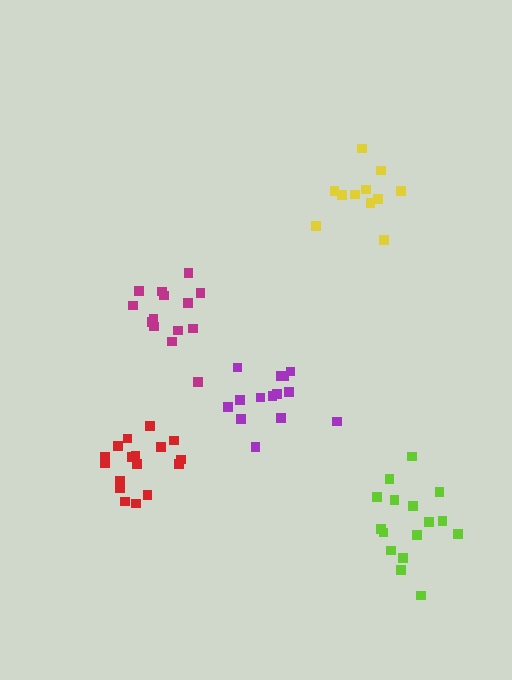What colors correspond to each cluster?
The clusters are colored: lime, purple, yellow, red, magenta.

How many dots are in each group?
Group 1: 16 dots, Group 2: 14 dots, Group 3: 11 dots, Group 4: 17 dots, Group 5: 14 dots (72 total).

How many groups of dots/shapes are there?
There are 5 groups.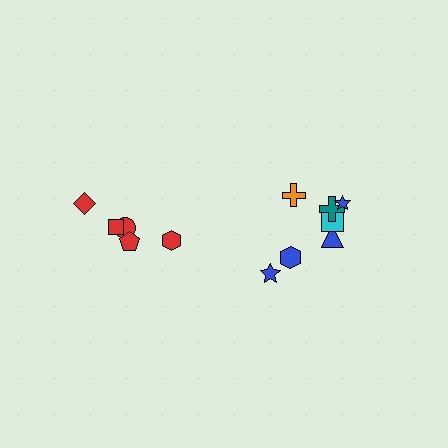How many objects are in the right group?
There are 7 objects.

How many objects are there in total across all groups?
There are 12 objects.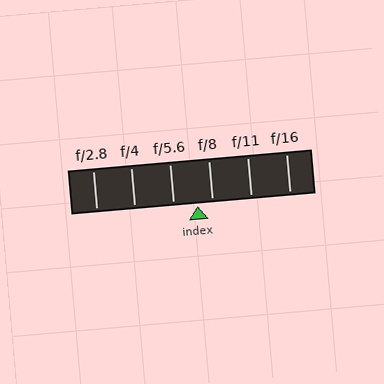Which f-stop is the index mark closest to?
The index mark is closest to f/8.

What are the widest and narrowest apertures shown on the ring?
The widest aperture shown is f/2.8 and the narrowest is f/16.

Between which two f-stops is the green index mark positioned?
The index mark is between f/5.6 and f/8.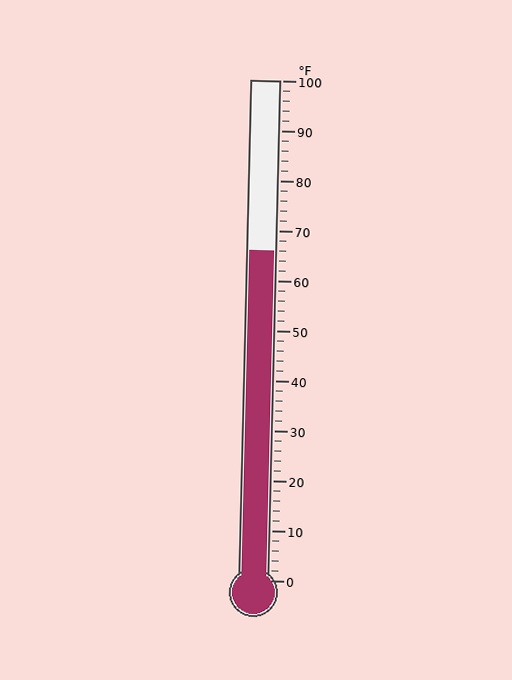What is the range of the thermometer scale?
The thermometer scale ranges from 0°F to 100°F.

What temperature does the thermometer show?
The thermometer shows approximately 66°F.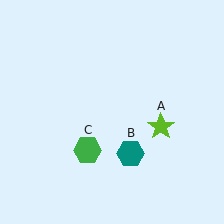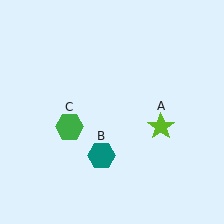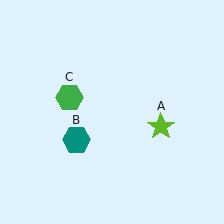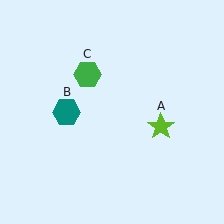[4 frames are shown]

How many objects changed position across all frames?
2 objects changed position: teal hexagon (object B), green hexagon (object C).